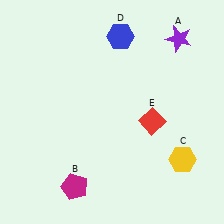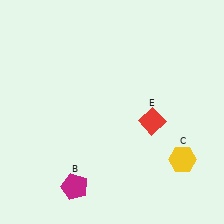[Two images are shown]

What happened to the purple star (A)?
The purple star (A) was removed in Image 2. It was in the top-right area of Image 1.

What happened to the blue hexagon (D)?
The blue hexagon (D) was removed in Image 2. It was in the top-right area of Image 1.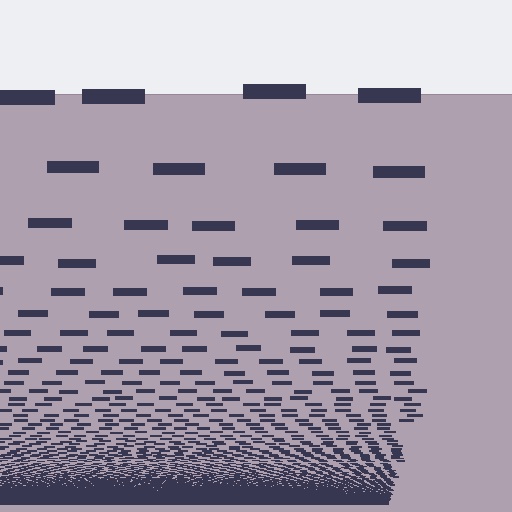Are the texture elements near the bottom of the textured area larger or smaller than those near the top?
Smaller. The gradient is inverted — elements near the bottom are smaller and denser.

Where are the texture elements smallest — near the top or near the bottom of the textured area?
Near the bottom.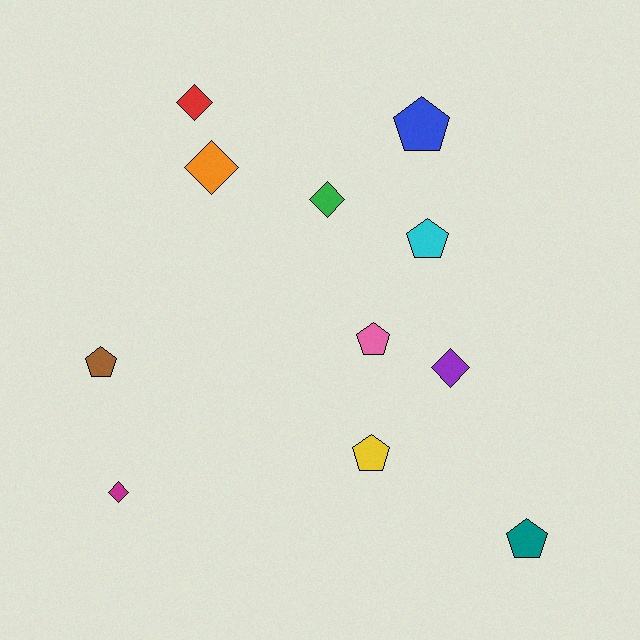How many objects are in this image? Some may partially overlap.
There are 11 objects.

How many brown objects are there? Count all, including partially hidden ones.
There is 1 brown object.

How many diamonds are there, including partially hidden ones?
There are 5 diamonds.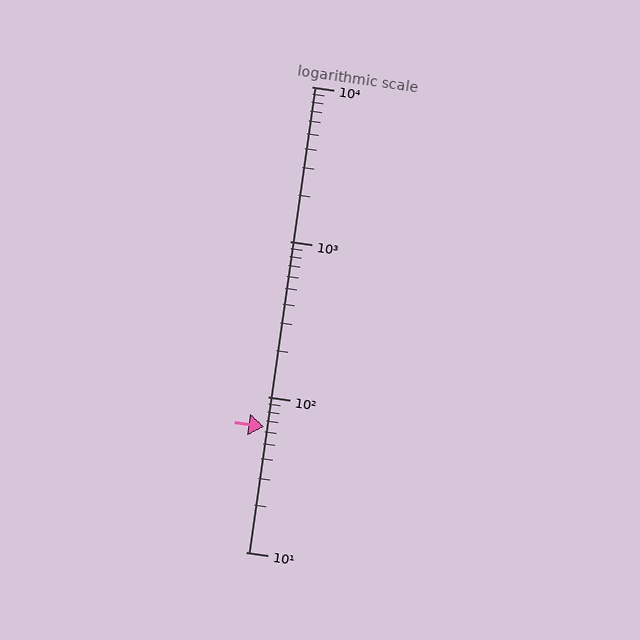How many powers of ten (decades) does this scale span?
The scale spans 3 decades, from 10 to 10000.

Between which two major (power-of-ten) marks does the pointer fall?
The pointer is between 10 and 100.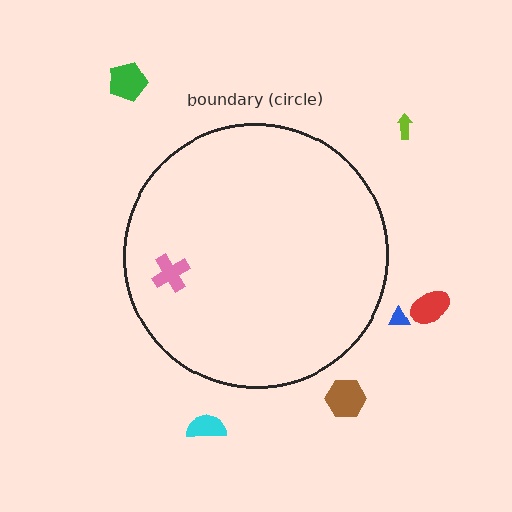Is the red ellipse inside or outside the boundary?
Outside.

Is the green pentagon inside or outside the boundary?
Outside.